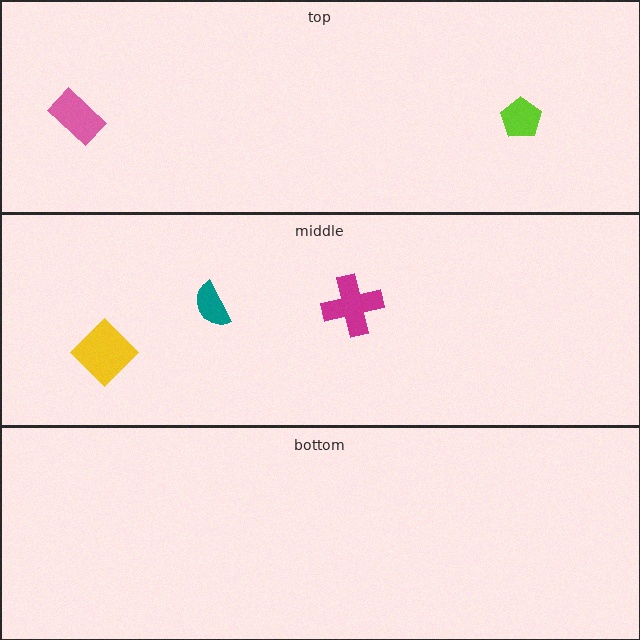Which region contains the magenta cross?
The middle region.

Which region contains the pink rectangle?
The top region.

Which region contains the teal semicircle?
The middle region.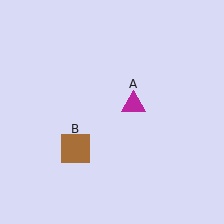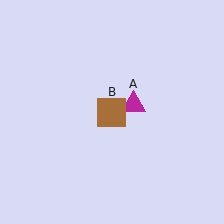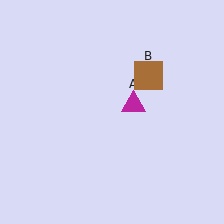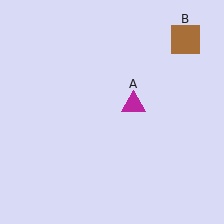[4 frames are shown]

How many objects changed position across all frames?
1 object changed position: brown square (object B).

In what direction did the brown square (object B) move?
The brown square (object B) moved up and to the right.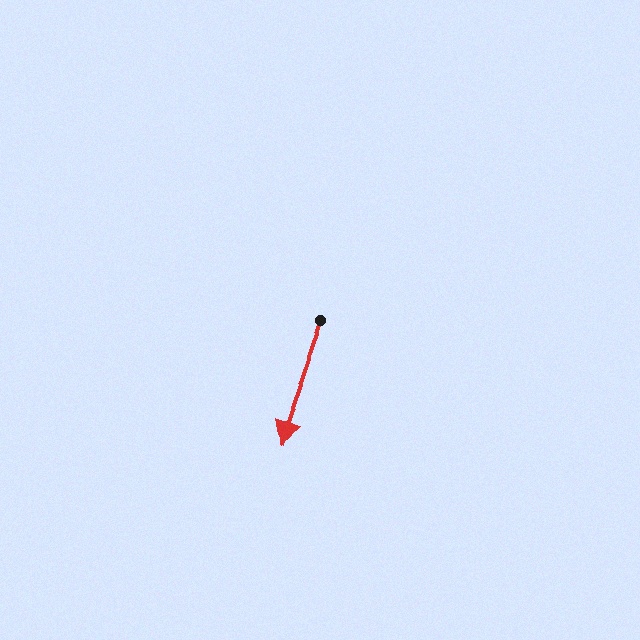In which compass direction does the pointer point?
South.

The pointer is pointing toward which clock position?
Roughly 7 o'clock.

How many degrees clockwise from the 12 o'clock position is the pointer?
Approximately 199 degrees.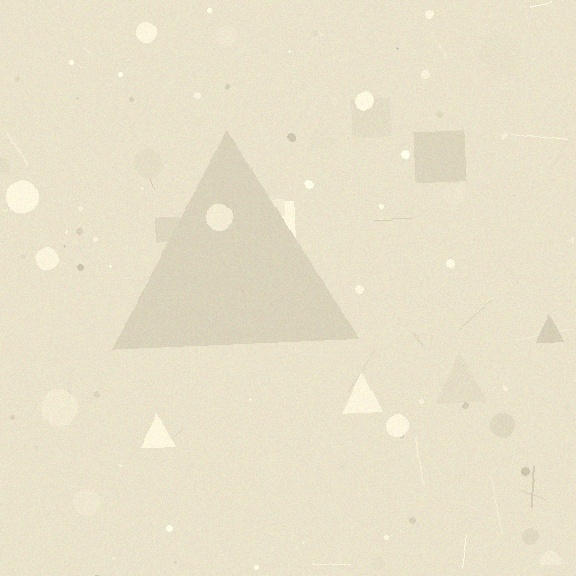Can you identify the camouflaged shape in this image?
The camouflaged shape is a triangle.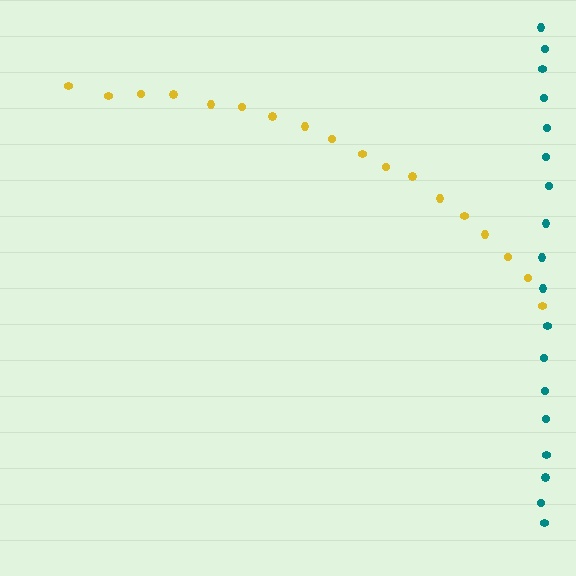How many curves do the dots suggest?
There are 2 distinct paths.